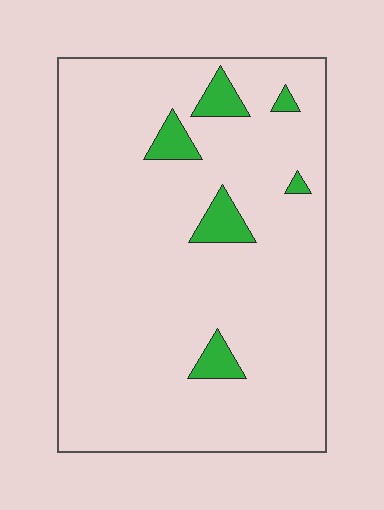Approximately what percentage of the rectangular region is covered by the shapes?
Approximately 5%.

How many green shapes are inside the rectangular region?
6.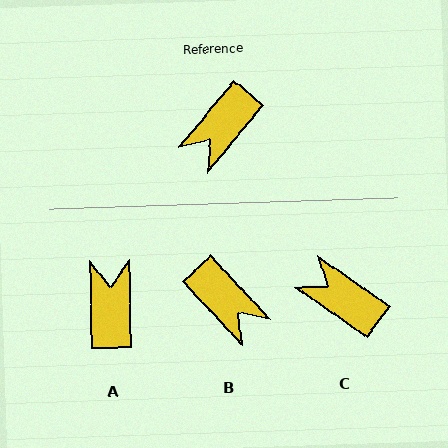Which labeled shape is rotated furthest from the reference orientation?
A, about 139 degrees away.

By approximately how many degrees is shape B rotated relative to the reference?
Approximately 83 degrees counter-clockwise.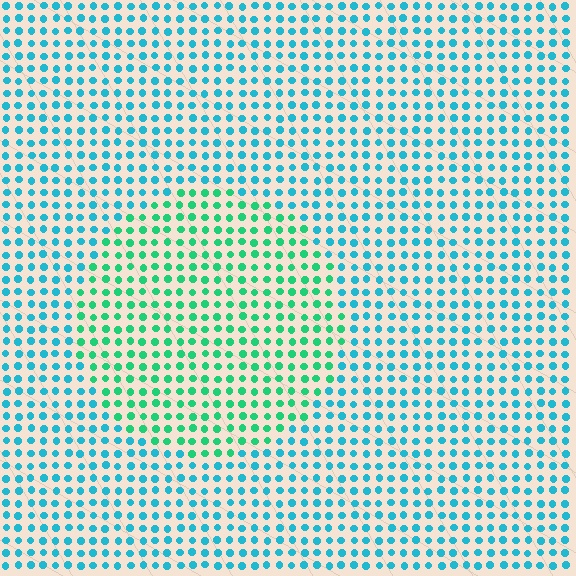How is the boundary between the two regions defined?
The boundary is defined purely by a slight shift in hue (about 39 degrees). Spacing, size, and orientation are identical on both sides.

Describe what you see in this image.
The image is filled with small cyan elements in a uniform arrangement. A circle-shaped region is visible where the elements are tinted to a slightly different hue, forming a subtle color boundary.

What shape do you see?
I see a circle.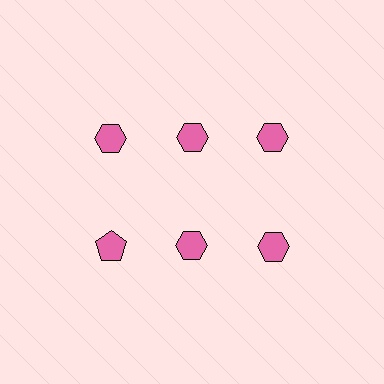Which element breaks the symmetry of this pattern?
The pink pentagon in the second row, leftmost column breaks the symmetry. All other shapes are pink hexagons.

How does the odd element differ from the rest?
It has a different shape: pentagon instead of hexagon.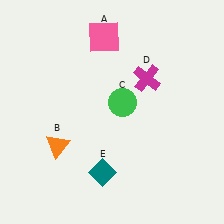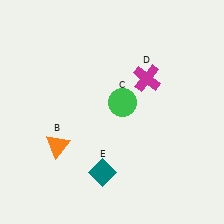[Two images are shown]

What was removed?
The pink square (A) was removed in Image 2.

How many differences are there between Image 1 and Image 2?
There is 1 difference between the two images.